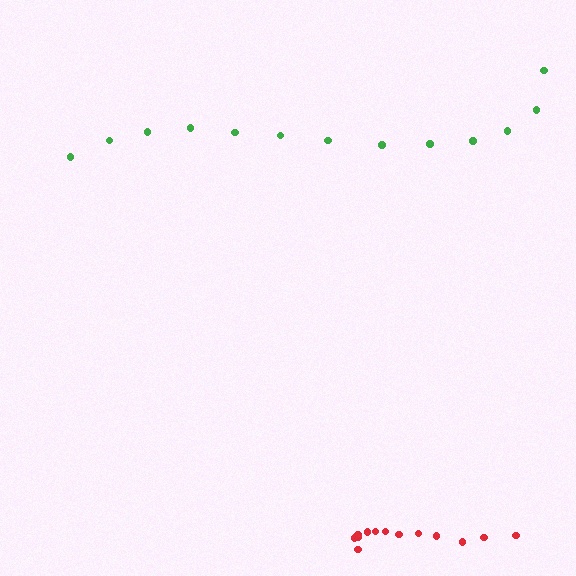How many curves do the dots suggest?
There are 2 distinct paths.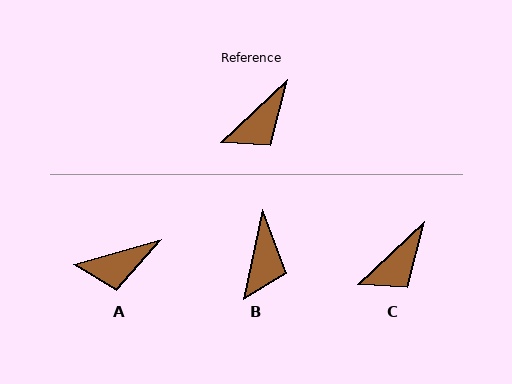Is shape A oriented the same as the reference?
No, it is off by about 28 degrees.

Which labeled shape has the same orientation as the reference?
C.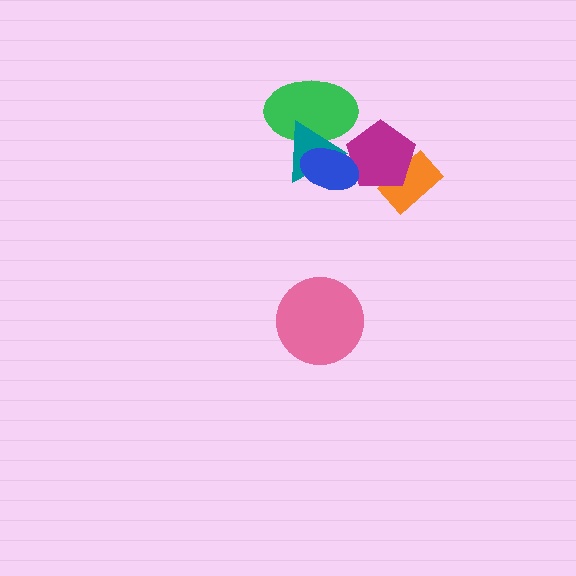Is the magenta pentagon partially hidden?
Yes, it is partially covered by another shape.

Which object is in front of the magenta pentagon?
The blue ellipse is in front of the magenta pentagon.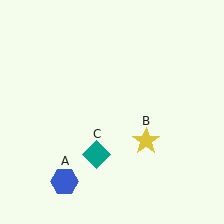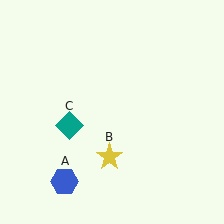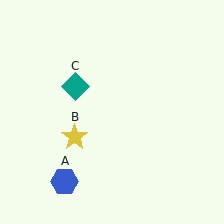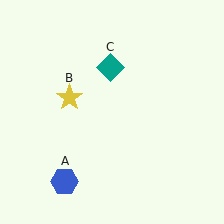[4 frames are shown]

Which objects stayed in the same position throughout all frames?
Blue hexagon (object A) remained stationary.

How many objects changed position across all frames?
2 objects changed position: yellow star (object B), teal diamond (object C).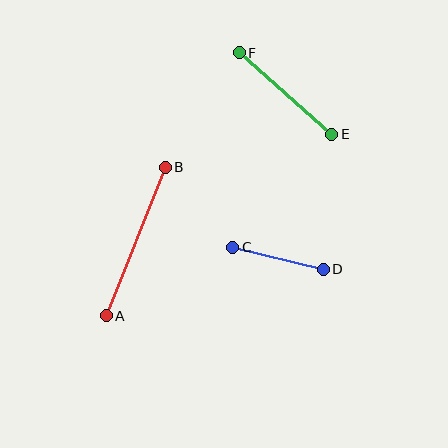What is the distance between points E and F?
The distance is approximately 123 pixels.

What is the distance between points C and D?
The distance is approximately 93 pixels.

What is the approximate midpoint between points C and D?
The midpoint is at approximately (278, 258) pixels.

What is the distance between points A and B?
The distance is approximately 160 pixels.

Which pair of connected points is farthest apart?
Points A and B are farthest apart.